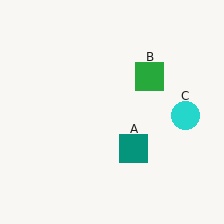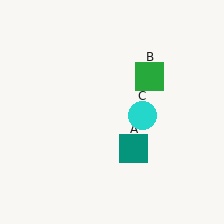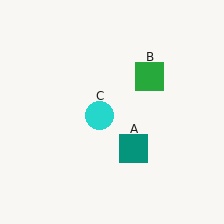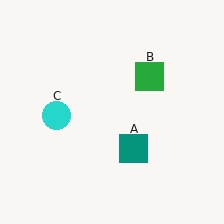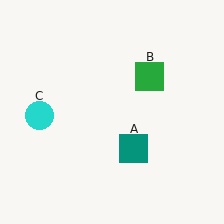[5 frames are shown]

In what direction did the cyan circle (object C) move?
The cyan circle (object C) moved left.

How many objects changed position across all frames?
1 object changed position: cyan circle (object C).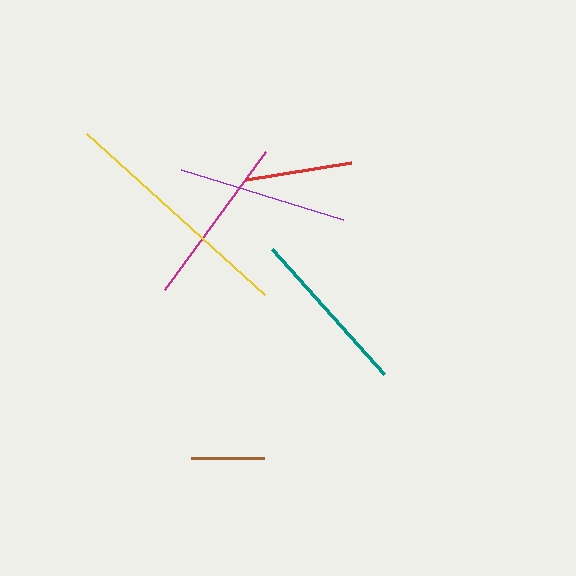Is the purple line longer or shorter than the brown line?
The purple line is longer than the brown line.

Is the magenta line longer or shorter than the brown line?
The magenta line is longer than the brown line.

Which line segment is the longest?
The yellow line is the longest at approximately 239 pixels.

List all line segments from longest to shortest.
From longest to shortest: yellow, magenta, purple, teal, red, brown.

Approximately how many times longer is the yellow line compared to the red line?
The yellow line is approximately 2.2 times the length of the red line.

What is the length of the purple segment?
The purple segment is approximately 169 pixels long.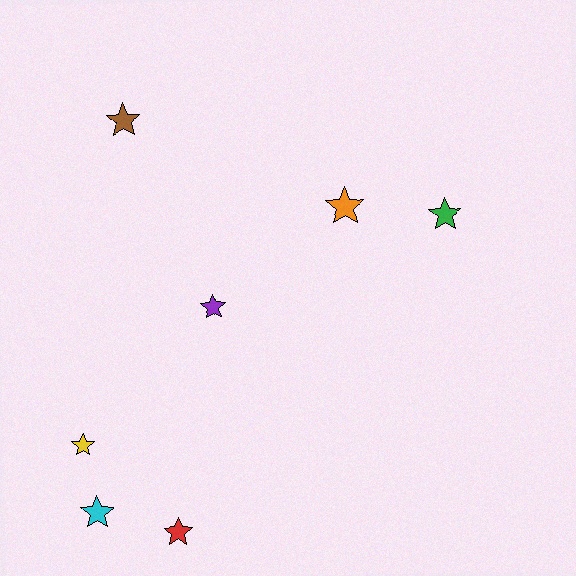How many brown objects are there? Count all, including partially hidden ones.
There is 1 brown object.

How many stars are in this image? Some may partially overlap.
There are 7 stars.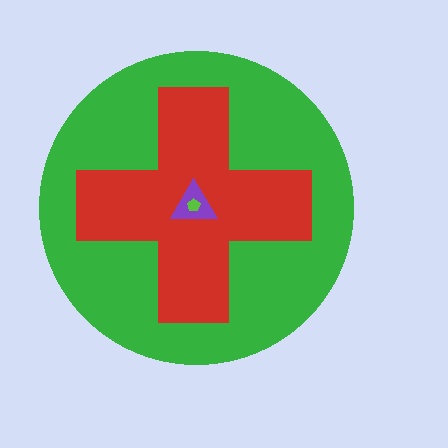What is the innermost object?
The lime pentagon.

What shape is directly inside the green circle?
The red cross.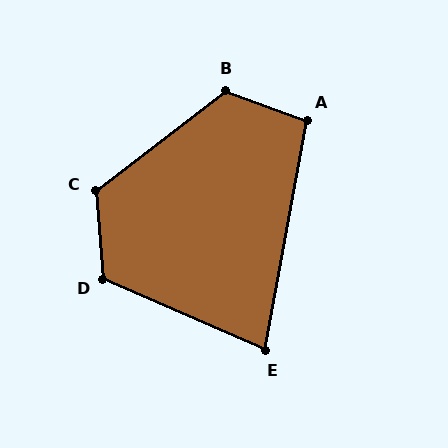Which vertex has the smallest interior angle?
E, at approximately 77 degrees.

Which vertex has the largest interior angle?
B, at approximately 123 degrees.